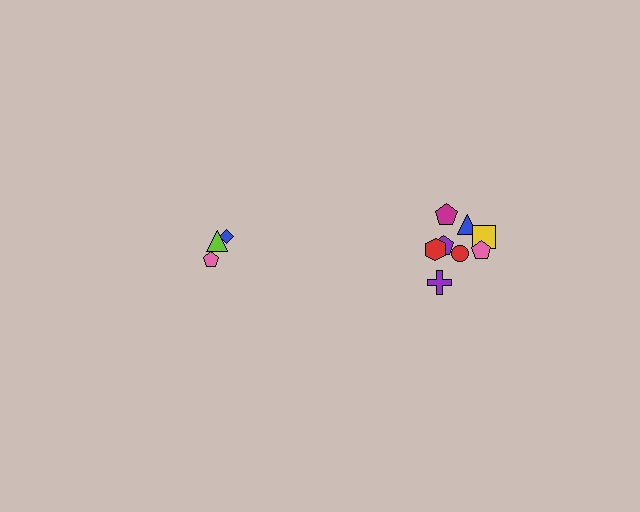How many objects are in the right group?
There are 8 objects.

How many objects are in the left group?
There are 3 objects.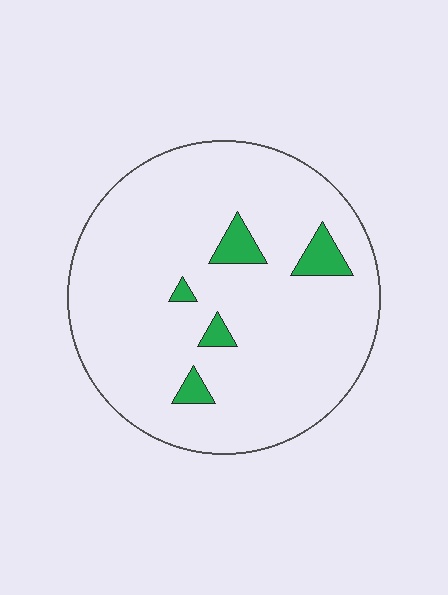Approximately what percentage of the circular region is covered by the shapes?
Approximately 5%.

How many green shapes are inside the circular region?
5.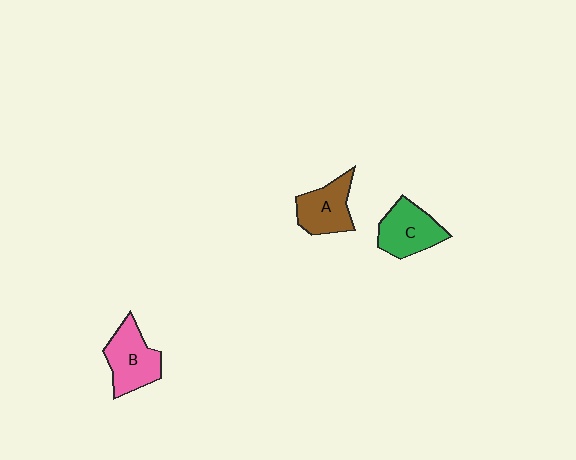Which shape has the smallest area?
Shape A (brown).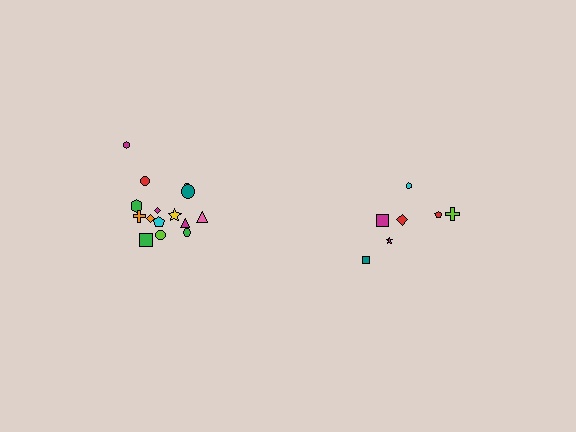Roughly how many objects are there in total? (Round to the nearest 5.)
Roughly 20 objects in total.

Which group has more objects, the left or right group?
The left group.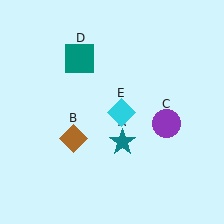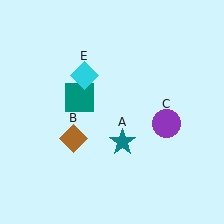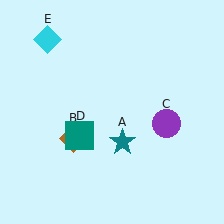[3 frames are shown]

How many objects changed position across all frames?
2 objects changed position: teal square (object D), cyan diamond (object E).